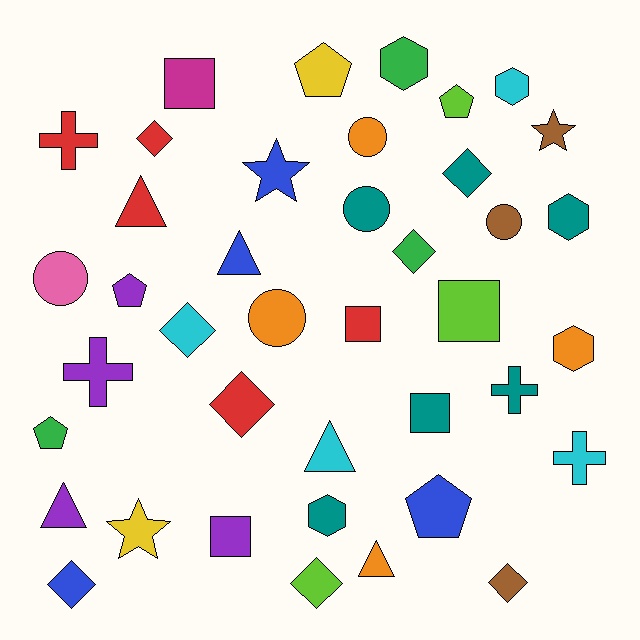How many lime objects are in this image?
There are 3 lime objects.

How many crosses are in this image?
There are 4 crosses.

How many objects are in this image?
There are 40 objects.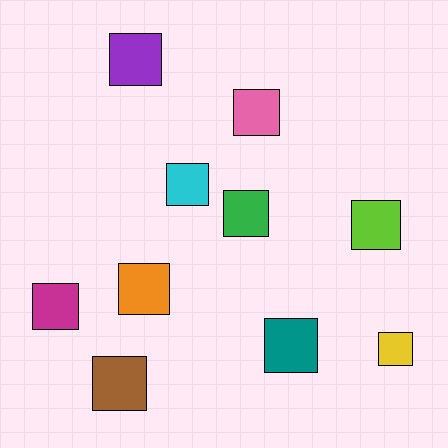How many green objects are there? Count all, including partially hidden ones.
There is 1 green object.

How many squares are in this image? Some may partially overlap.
There are 10 squares.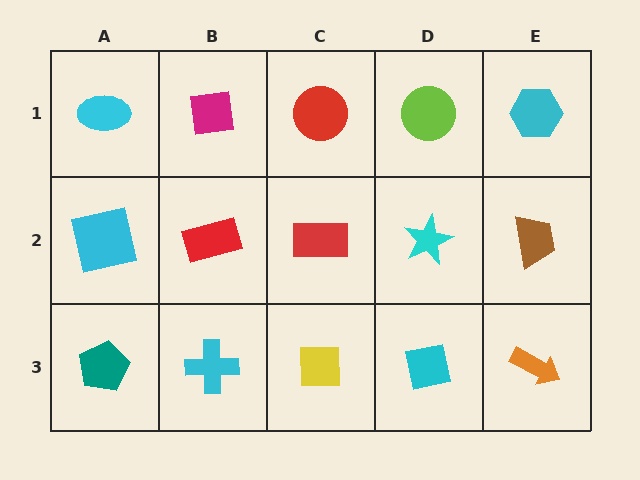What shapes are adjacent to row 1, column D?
A cyan star (row 2, column D), a red circle (row 1, column C), a cyan hexagon (row 1, column E).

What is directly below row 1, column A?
A cyan square.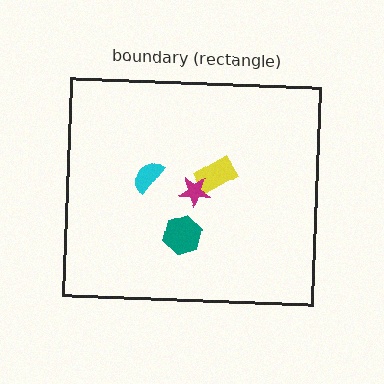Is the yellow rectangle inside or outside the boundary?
Inside.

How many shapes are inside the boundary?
4 inside, 0 outside.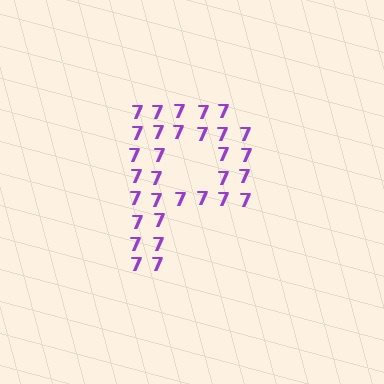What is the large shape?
The large shape is the letter P.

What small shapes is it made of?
It is made of small digit 7's.